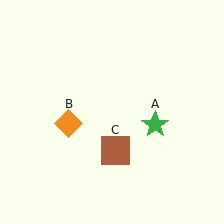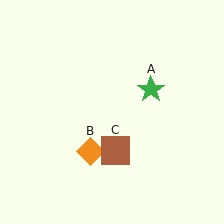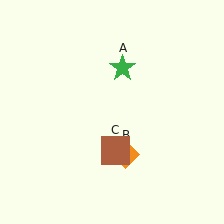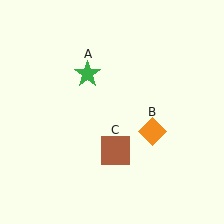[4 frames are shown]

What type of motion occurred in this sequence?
The green star (object A), orange diamond (object B) rotated counterclockwise around the center of the scene.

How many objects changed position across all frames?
2 objects changed position: green star (object A), orange diamond (object B).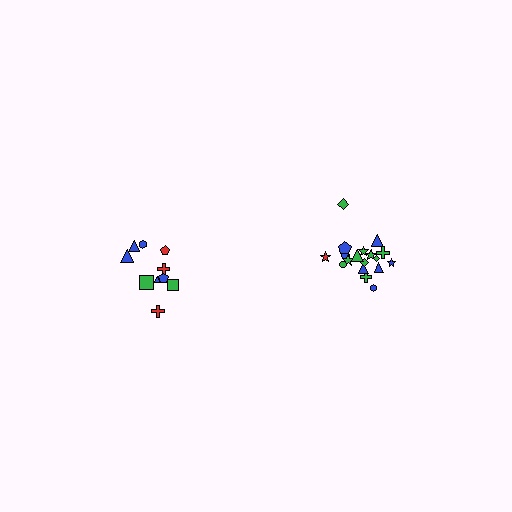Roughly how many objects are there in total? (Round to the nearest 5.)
Roughly 30 objects in total.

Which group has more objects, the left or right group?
The right group.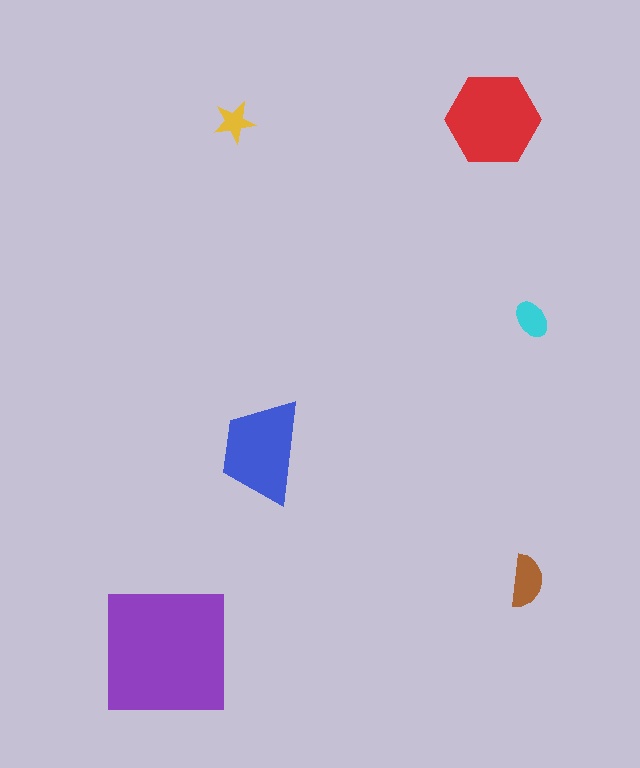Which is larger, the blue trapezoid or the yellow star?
The blue trapezoid.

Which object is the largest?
The purple square.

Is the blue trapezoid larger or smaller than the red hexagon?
Smaller.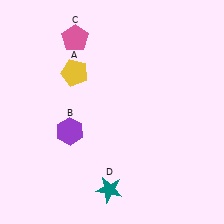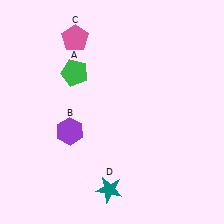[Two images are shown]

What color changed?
The pentagon (A) changed from yellow in Image 1 to green in Image 2.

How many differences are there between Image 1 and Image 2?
There is 1 difference between the two images.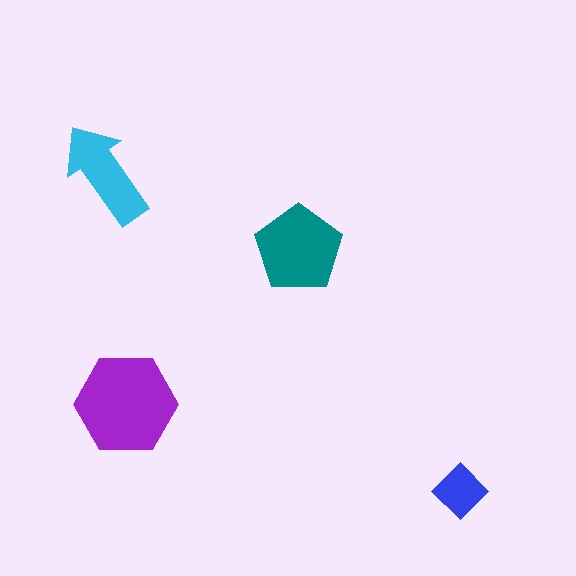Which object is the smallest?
The blue diamond.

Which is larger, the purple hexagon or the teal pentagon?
The purple hexagon.